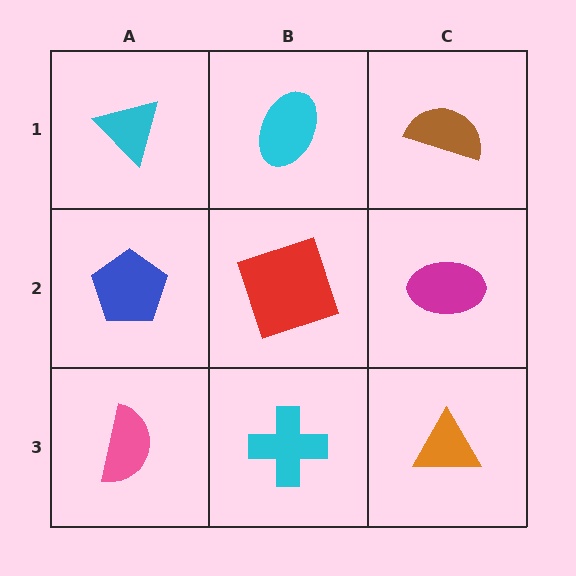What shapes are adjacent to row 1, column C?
A magenta ellipse (row 2, column C), a cyan ellipse (row 1, column B).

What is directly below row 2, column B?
A cyan cross.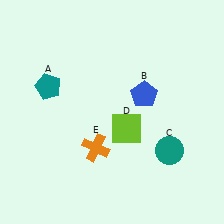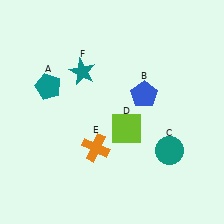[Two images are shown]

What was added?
A teal star (F) was added in Image 2.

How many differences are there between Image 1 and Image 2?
There is 1 difference between the two images.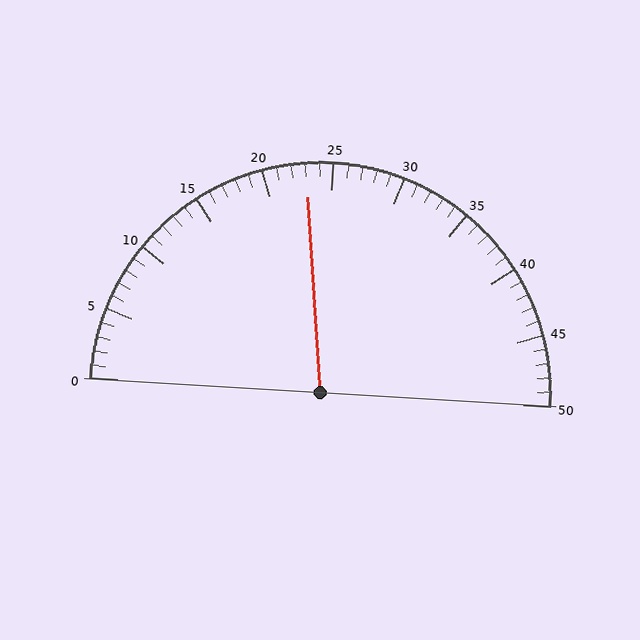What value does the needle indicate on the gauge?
The needle indicates approximately 23.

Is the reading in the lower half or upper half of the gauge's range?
The reading is in the lower half of the range (0 to 50).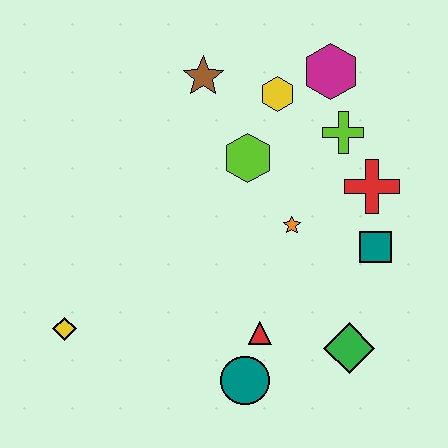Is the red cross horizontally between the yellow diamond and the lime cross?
No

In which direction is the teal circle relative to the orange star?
The teal circle is below the orange star.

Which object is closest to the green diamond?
The red triangle is closest to the green diamond.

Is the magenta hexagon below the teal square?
No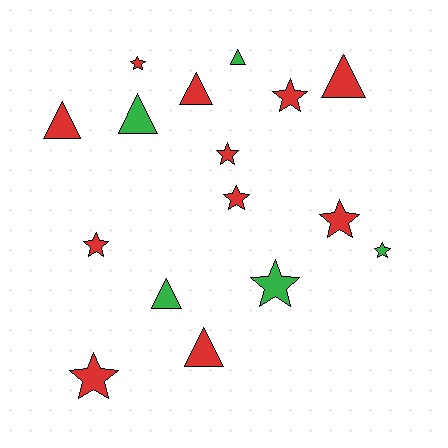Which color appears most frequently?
Red, with 11 objects.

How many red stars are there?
There are 7 red stars.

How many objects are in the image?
There are 16 objects.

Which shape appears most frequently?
Star, with 9 objects.